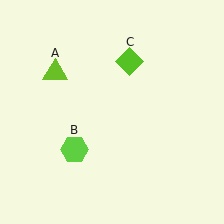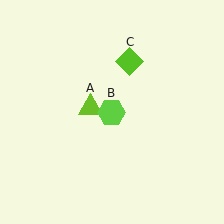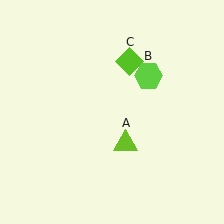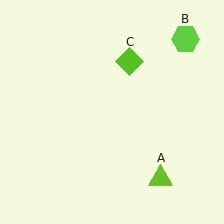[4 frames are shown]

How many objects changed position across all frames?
2 objects changed position: lime triangle (object A), lime hexagon (object B).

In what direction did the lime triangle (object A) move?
The lime triangle (object A) moved down and to the right.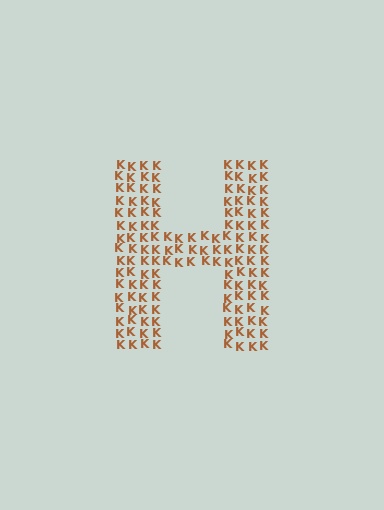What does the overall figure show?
The overall figure shows the letter H.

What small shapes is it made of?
It is made of small letter K's.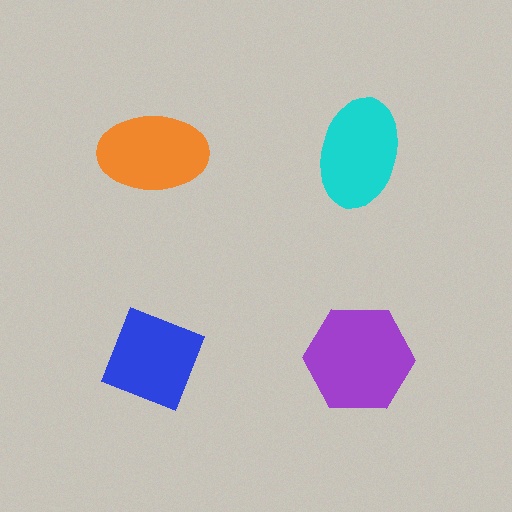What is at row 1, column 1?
An orange ellipse.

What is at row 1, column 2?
A cyan ellipse.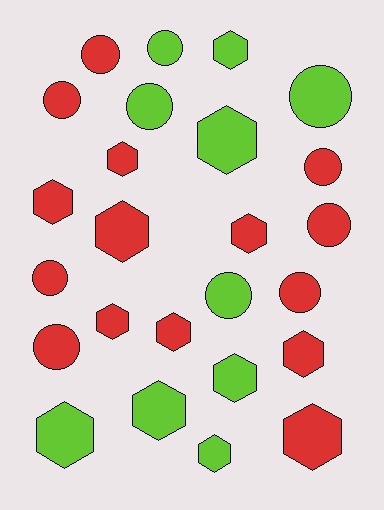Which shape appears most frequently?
Hexagon, with 14 objects.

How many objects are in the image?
There are 25 objects.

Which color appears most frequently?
Red, with 15 objects.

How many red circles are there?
There are 7 red circles.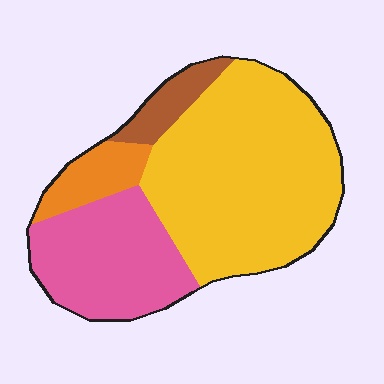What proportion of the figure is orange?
Orange covers roughly 10% of the figure.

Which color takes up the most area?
Yellow, at roughly 55%.